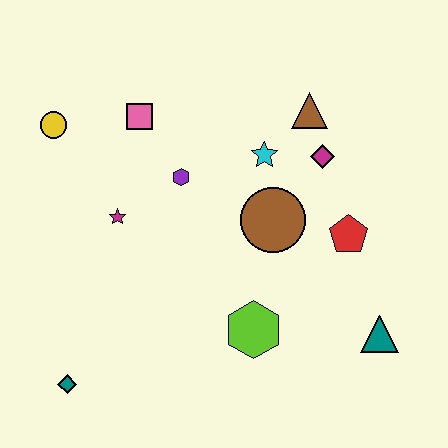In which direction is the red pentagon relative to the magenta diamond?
The red pentagon is below the magenta diamond.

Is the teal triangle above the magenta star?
No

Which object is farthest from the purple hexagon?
The teal triangle is farthest from the purple hexagon.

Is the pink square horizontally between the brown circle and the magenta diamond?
No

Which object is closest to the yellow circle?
The pink square is closest to the yellow circle.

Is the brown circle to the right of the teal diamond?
Yes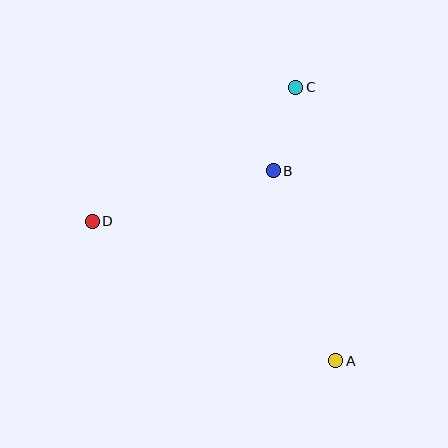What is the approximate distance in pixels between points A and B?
The distance between A and B is approximately 200 pixels.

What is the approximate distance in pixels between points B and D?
The distance between B and D is approximately 188 pixels.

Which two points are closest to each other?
Points B and C are closest to each other.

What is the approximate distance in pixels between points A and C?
The distance between A and C is approximately 276 pixels.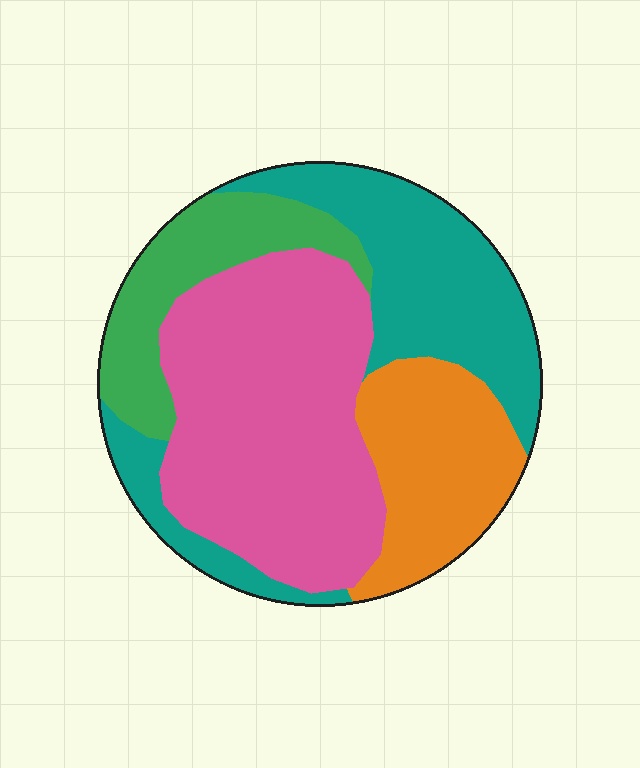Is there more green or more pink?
Pink.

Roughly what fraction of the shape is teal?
Teal takes up about one quarter (1/4) of the shape.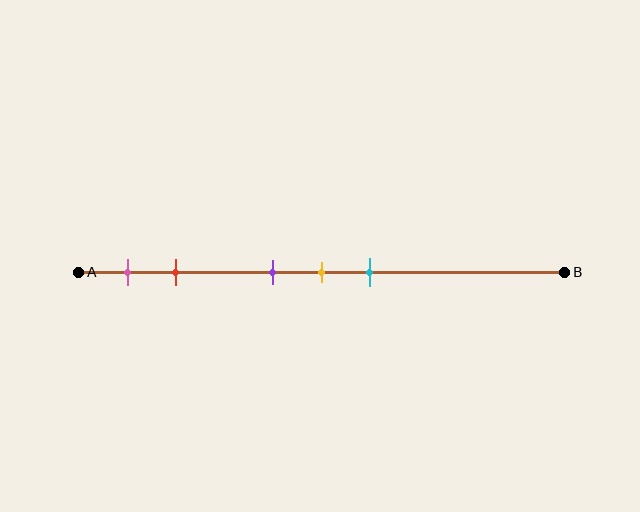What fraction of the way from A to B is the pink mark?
The pink mark is approximately 10% (0.1) of the way from A to B.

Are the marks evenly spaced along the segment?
No, the marks are not evenly spaced.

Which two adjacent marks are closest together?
The purple and yellow marks are the closest adjacent pair.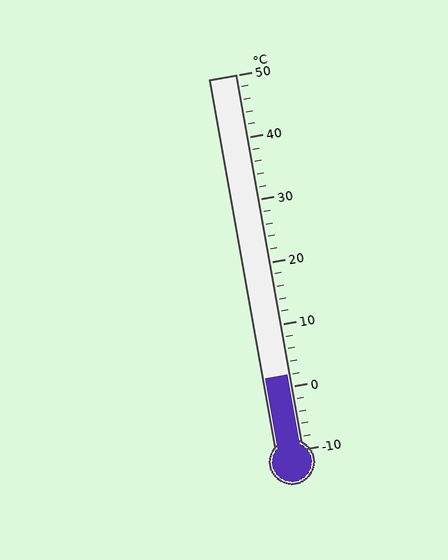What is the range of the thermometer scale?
The thermometer scale ranges from -10°C to 50°C.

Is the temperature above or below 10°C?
The temperature is below 10°C.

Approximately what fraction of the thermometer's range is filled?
The thermometer is filled to approximately 20% of its range.